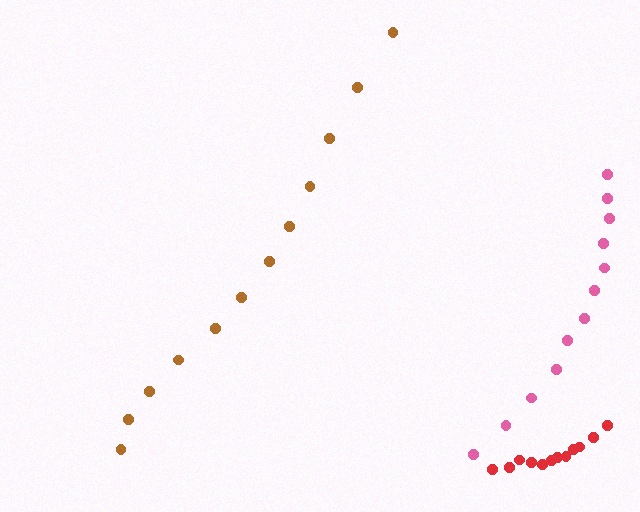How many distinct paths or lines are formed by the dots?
There are 3 distinct paths.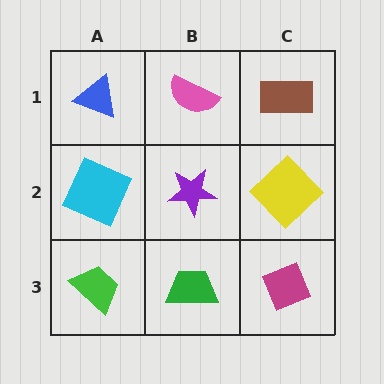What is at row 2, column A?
A cyan square.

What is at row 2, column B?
A purple star.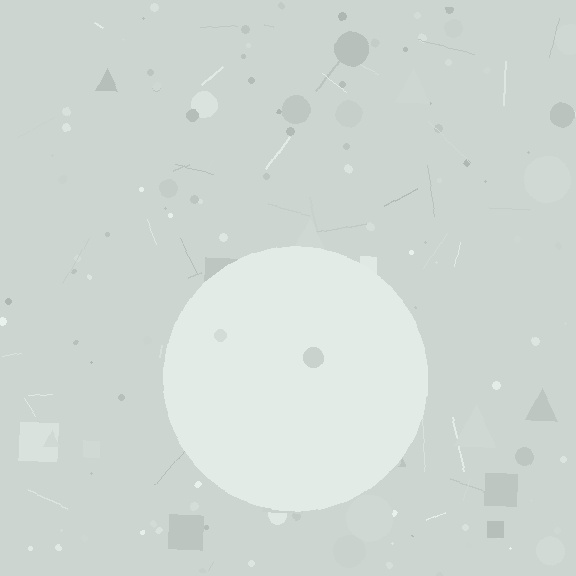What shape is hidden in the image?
A circle is hidden in the image.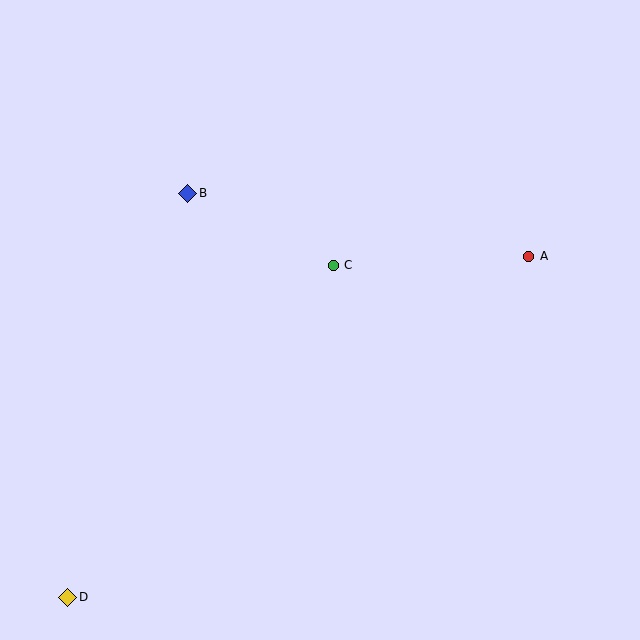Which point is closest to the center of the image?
Point C at (333, 265) is closest to the center.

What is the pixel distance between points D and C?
The distance between D and C is 425 pixels.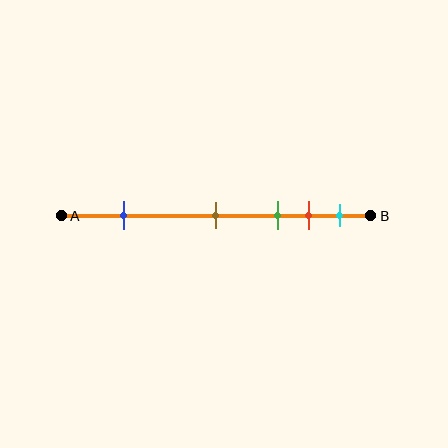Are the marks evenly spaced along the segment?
No, the marks are not evenly spaced.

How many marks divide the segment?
There are 5 marks dividing the segment.